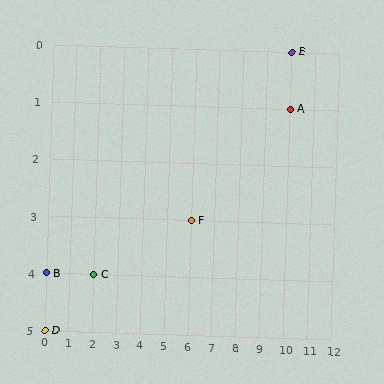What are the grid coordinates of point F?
Point F is at grid coordinates (6, 3).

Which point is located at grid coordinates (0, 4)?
Point B is at (0, 4).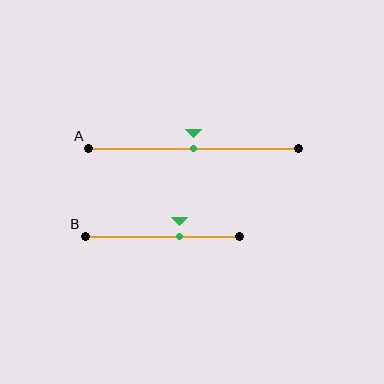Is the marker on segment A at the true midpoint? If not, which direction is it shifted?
Yes, the marker on segment A is at the true midpoint.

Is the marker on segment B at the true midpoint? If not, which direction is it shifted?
No, the marker on segment B is shifted to the right by about 11% of the segment length.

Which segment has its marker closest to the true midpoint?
Segment A has its marker closest to the true midpoint.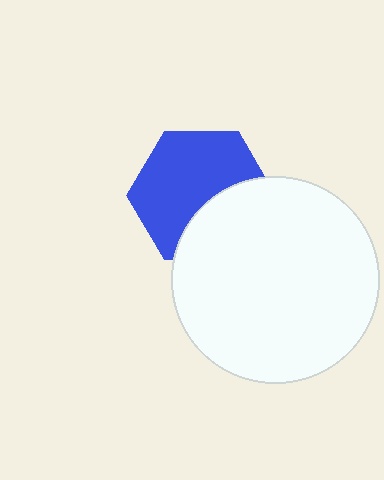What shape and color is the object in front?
The object in front is a white circle.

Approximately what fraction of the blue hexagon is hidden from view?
Roughly 36% of the blue hexagon is hidden behind the white circle.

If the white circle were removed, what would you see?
You would see the complete blue hexagon.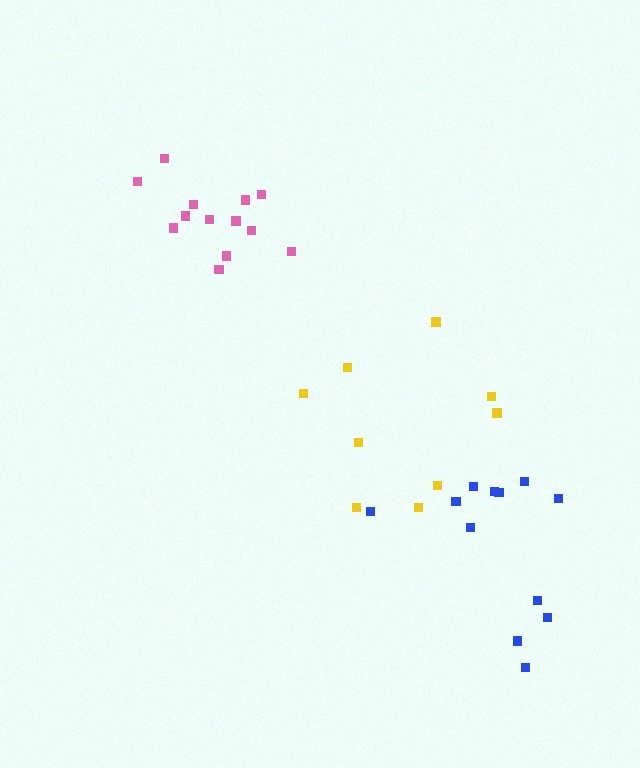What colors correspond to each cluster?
The clusters are colored: blue, pink, yellow.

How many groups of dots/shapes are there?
There are 3 groups.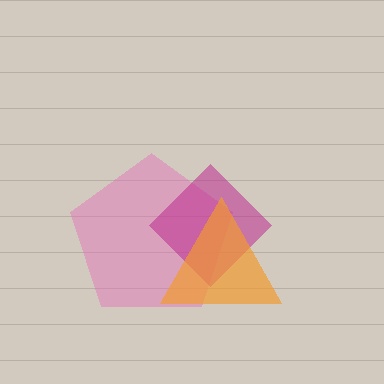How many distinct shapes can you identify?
There are 3 distinct shapes: a pink pentagon, a magenta diamond, an orange triangle.